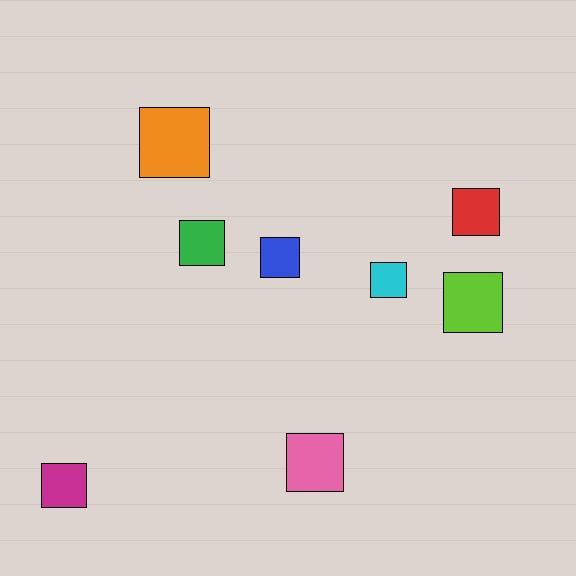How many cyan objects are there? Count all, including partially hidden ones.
There is 1 cyan object.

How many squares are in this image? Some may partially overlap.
There are 8 squares.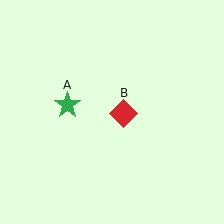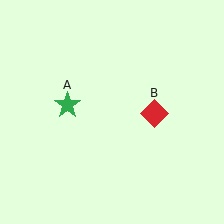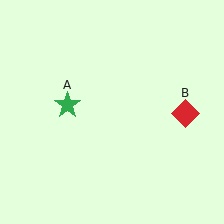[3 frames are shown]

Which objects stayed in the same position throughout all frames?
Green star (object A) remained stationary.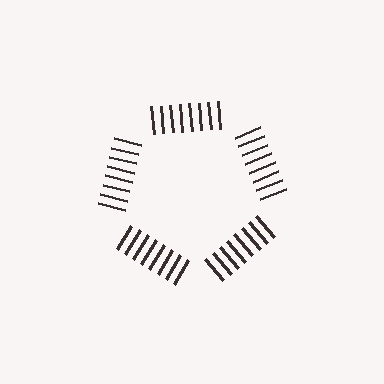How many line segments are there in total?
40 — 8 along each of the 5 edges.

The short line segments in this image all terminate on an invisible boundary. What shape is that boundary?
An illusory pentagon — the line segments terminate on its edges but no continuous stroke is drawn.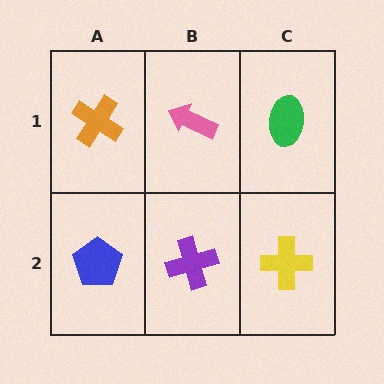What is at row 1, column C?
A green ellipse.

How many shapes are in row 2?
3 shapes.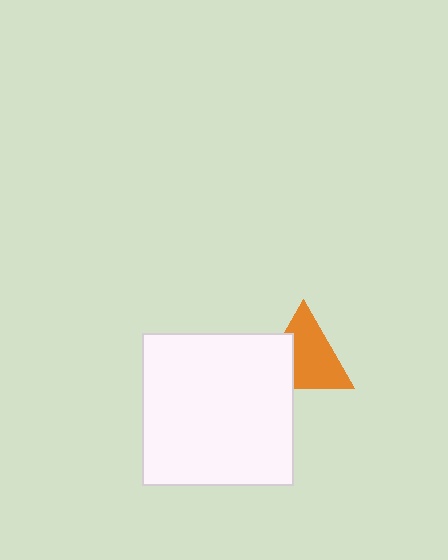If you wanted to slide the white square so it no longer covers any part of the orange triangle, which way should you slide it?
Slide it toward the lower-left — that is the most direct way to separate the two shapes.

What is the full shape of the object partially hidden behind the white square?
The partially hidden object is an orange triangle.